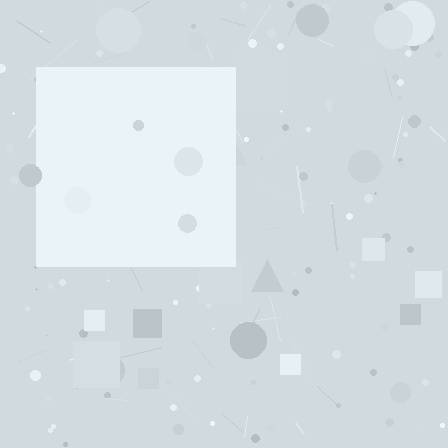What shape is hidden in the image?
A square is hidden in the image.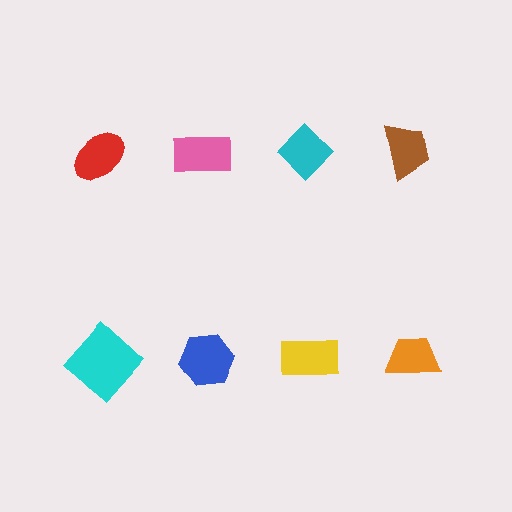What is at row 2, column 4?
An orange trapezoid.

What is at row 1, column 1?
A red ellipse.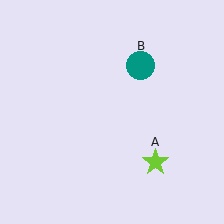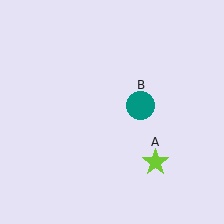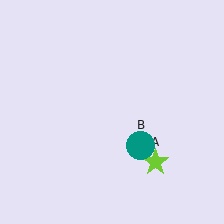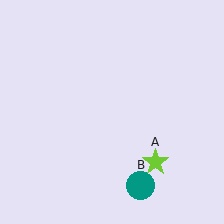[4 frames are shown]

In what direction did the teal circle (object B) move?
The teal circle (object B) moved down.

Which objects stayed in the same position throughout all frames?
Lime star (object A) remained stationary.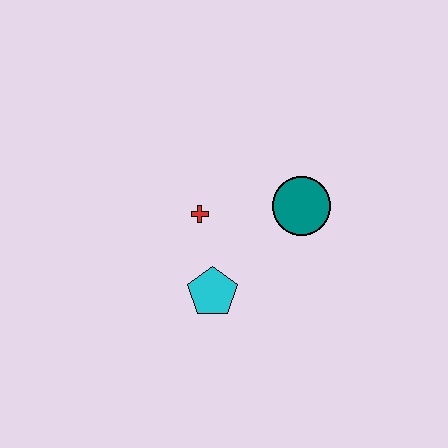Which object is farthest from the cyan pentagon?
The teal circle is farthest from the cyan pentagon.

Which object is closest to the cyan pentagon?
The red cross is closest to the cyan pentagon.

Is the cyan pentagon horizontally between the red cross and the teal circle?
Yes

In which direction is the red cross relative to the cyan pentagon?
The red cross is above the cyan pentagon.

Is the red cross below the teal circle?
Yes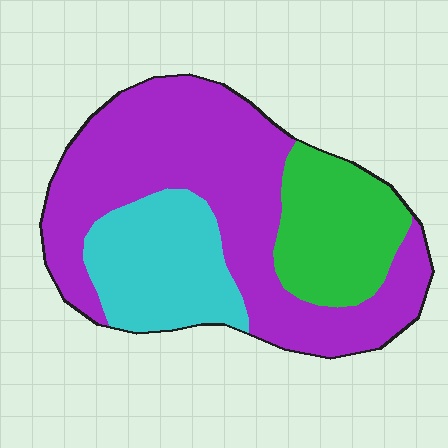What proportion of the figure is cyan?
Cyan takes up about one quarter (1/4) of the figure.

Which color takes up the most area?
Purple, at roughly 55%.